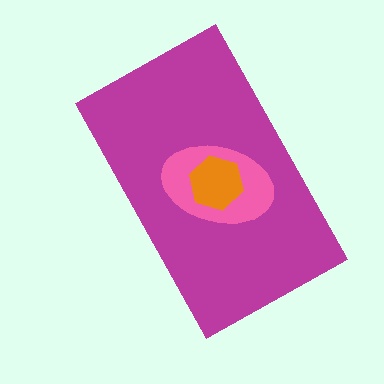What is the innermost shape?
The orange hexagon.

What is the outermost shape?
The magenta rectangle.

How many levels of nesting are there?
3.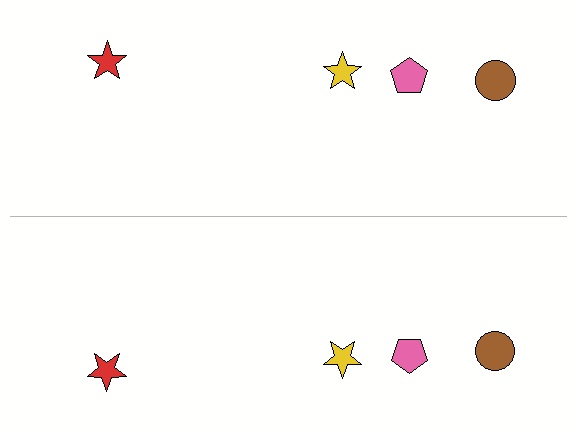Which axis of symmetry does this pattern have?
The pattern has a horizontal axis of symmetry running through the center of the image.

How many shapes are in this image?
There are 8 shapes in this image.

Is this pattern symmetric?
Yes, this pattern has bilateral (reflection) symmetry.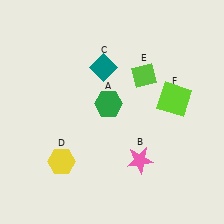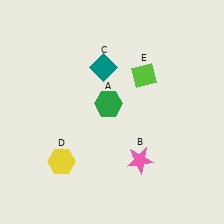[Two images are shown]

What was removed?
The lime square (F) was removed in Image 2.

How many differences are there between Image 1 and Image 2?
There is 1 difference between the two images.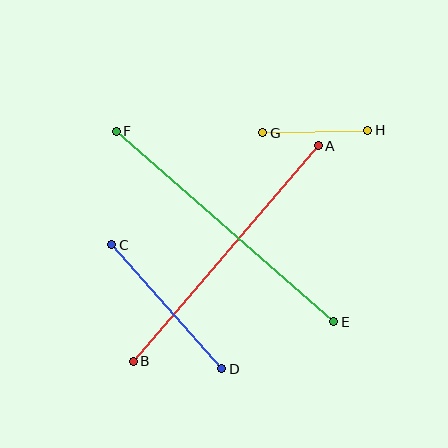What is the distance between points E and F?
The distance is approximately 289 pixels.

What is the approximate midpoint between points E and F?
The midpoint is at approximately (225, 226) pixels.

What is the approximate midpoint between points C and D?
The midpoint is at approximately (167, 307) pixels.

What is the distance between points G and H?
The distance is approximately 105 pixels.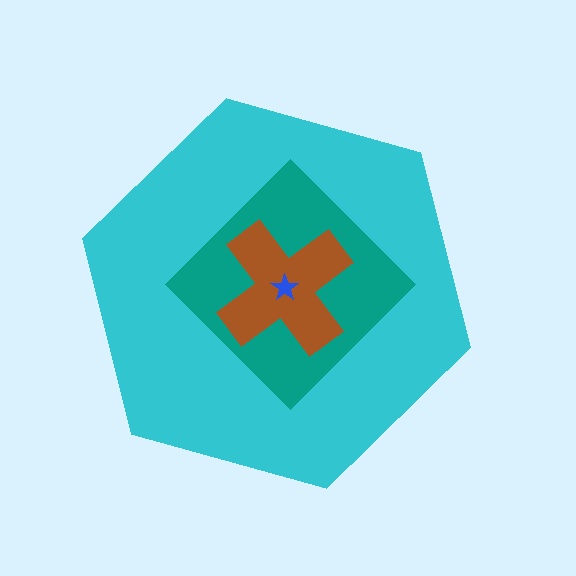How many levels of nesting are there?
4.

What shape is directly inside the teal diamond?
The brown cross.